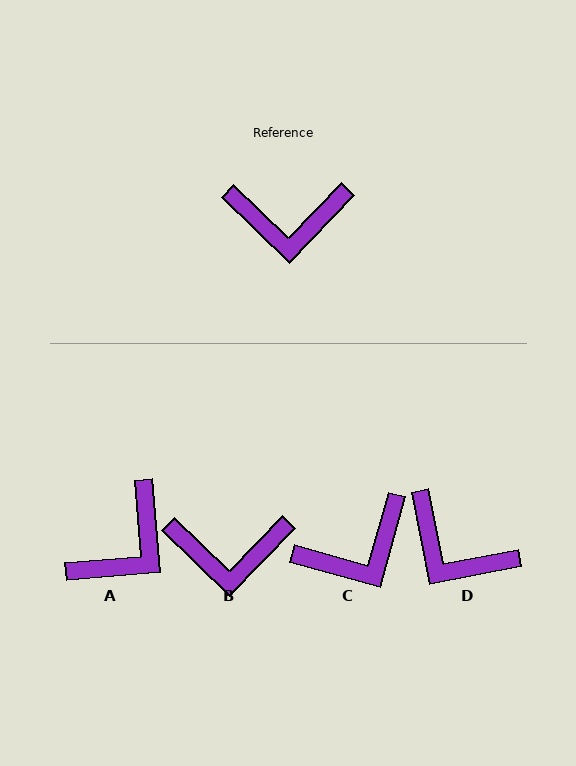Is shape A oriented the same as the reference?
No, it is off by about 48 degrees.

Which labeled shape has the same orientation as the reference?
B.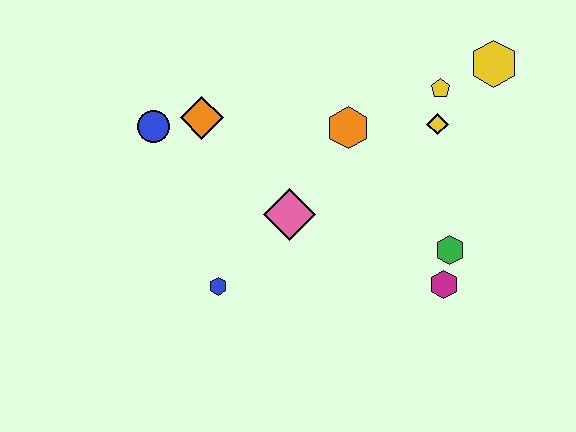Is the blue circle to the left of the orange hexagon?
Yes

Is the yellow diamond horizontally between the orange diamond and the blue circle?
No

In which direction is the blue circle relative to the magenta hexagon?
The blue circle is to the left of the magenta hexagon.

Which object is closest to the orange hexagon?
The yellow diamond is closest to the orange hexagon.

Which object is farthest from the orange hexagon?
The blue hexagon is farthest from the orange hexagon.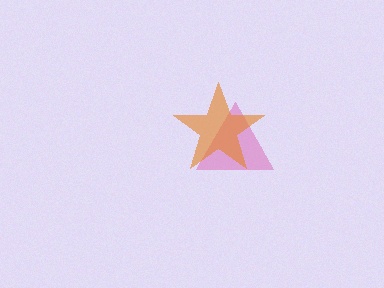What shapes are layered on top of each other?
The layered shapes are: a pink triangle, an orange star.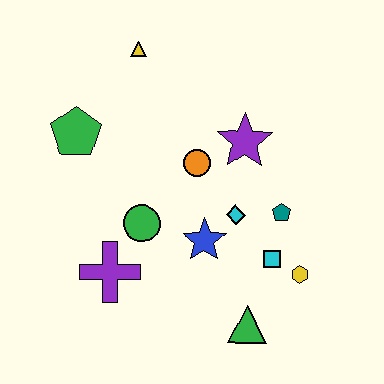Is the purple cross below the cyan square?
Yes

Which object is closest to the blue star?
The cyan diamond is closest to the blue star.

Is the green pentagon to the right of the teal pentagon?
No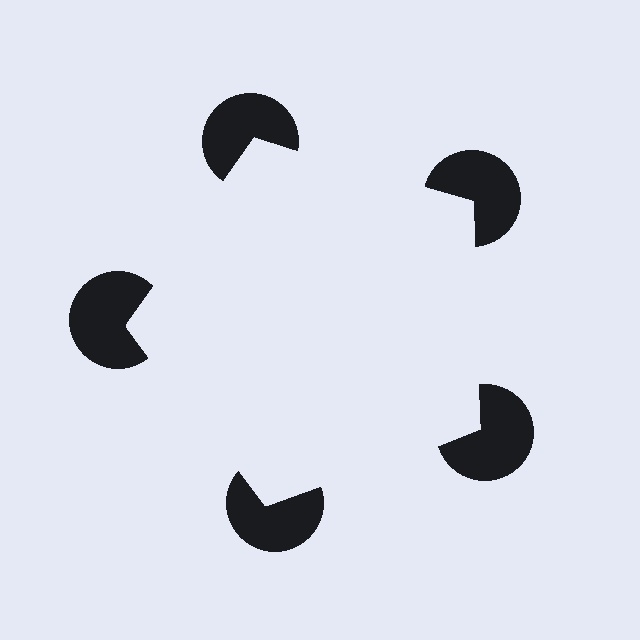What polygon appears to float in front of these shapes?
An illusory pentagon — its edges are inferred from the aligned wedge cuts in the pac-man discs, not physically drawn.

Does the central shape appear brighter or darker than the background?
It typically appears slightly brighter than the background, even though no actual brightness change is drawn.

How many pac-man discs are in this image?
There are 5 — one at each vertex of the illusory pentagon.